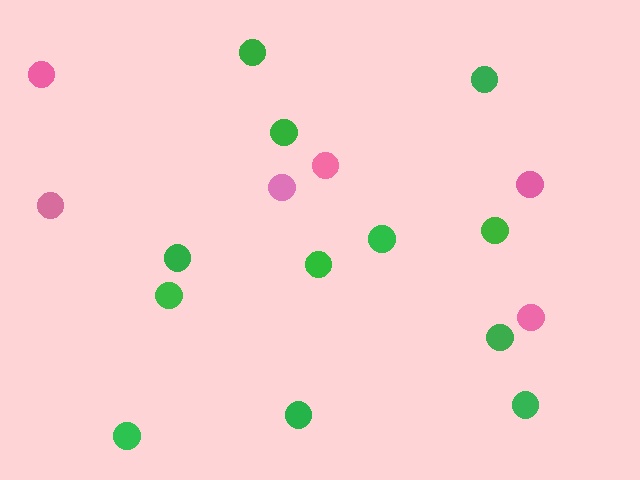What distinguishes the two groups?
There are 2 groups: one group of pink circles (6) and one group of green circles (12).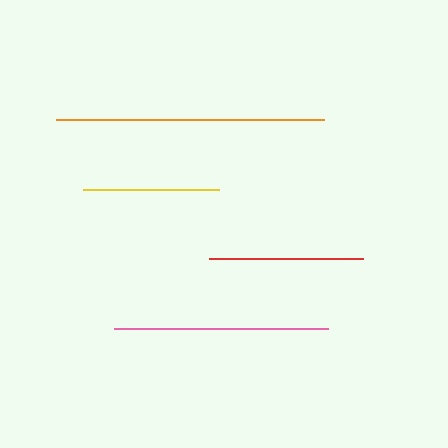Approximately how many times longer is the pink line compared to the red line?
The pink line is approximately 1.4 times the length of the red line.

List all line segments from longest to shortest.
From longest to shortest: orange, pink, red, yellow.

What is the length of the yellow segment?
The yellow segment is approximately 135 pixels long.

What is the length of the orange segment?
The orange segment is approximately 269 pixels long.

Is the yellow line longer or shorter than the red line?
The red line is longer than the yellow line.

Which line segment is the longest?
The orange line is the longest at approximately 269 pixels.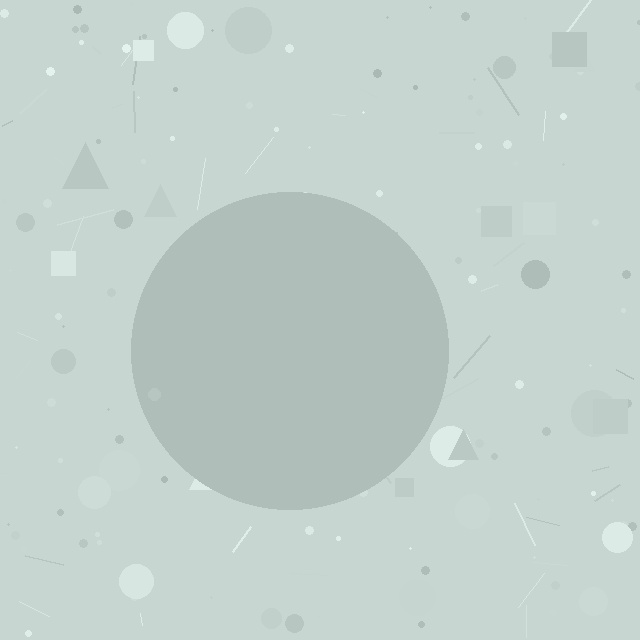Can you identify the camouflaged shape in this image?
The camouflaged shape is a circle.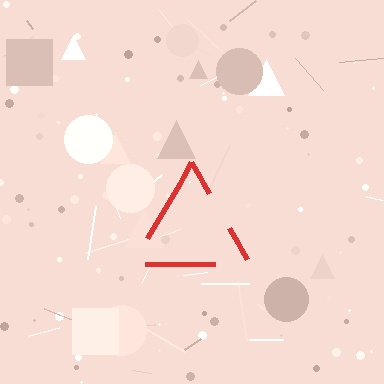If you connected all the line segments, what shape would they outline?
They would outline a triangle.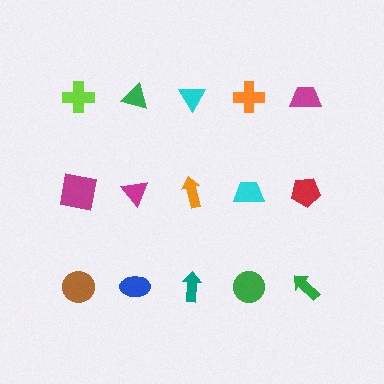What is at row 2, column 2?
A magenta triangle.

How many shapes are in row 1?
5 shapes.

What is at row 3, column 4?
A green circle.